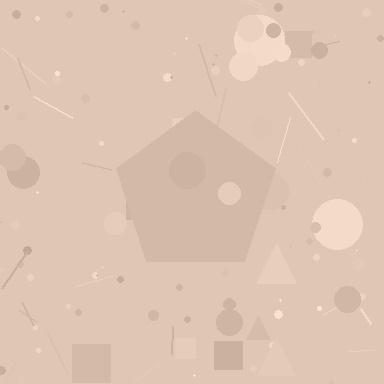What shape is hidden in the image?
A pentagon is hidden in the image.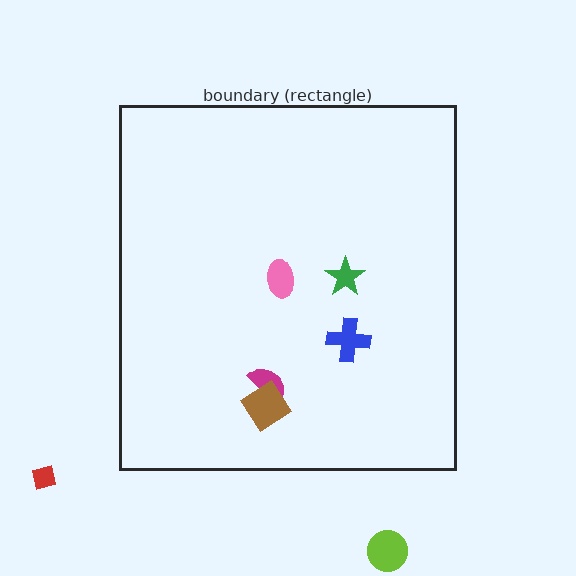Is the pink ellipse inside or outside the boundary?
Inside.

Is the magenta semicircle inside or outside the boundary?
Inside.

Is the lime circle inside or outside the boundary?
Outside.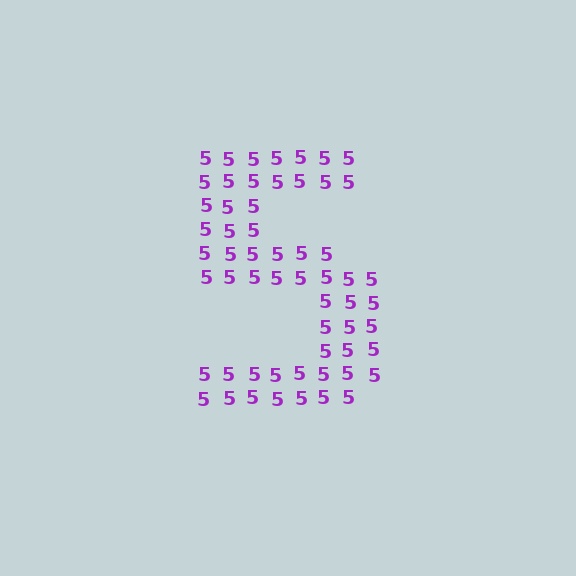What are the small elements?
The small elements are digit 5's.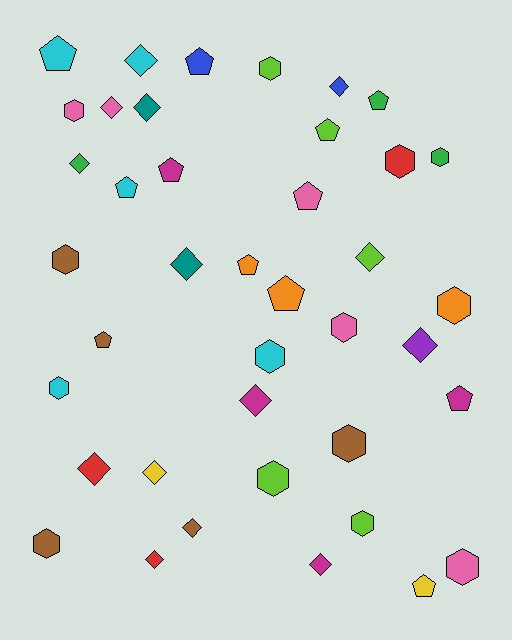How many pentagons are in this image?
There are 12 pentagons.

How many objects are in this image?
There are 40 objects.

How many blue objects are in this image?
There are 2 blue objects.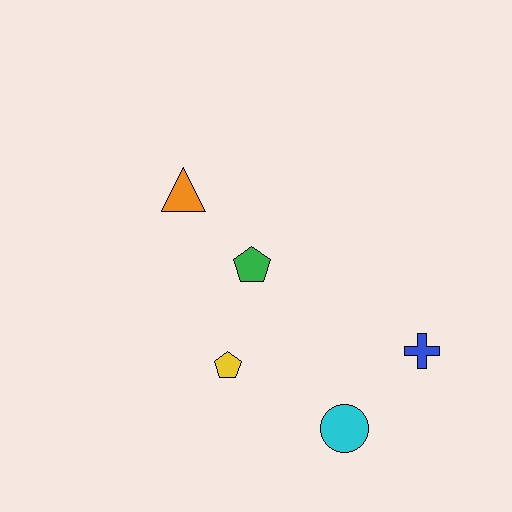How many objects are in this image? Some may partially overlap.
There are 5 objects.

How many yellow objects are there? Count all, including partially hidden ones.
There is 1 yellow object.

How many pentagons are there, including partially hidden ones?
There are 2 pentagons.